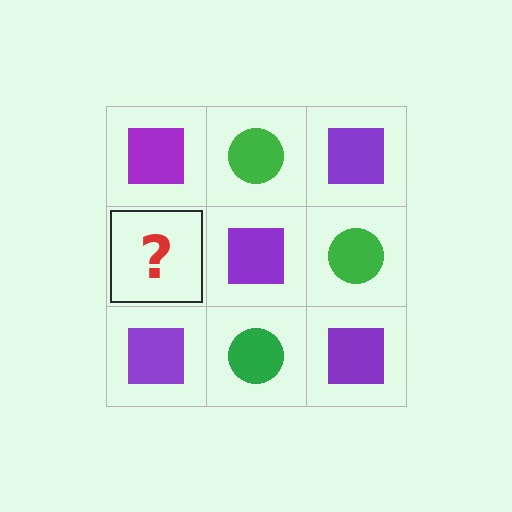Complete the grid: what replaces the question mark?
The question mark should be replaced with a green circle.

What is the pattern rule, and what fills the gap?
The rule is that it alternates purple square and green circle in a checkerboard pattern. The gap should be filled with a green circle.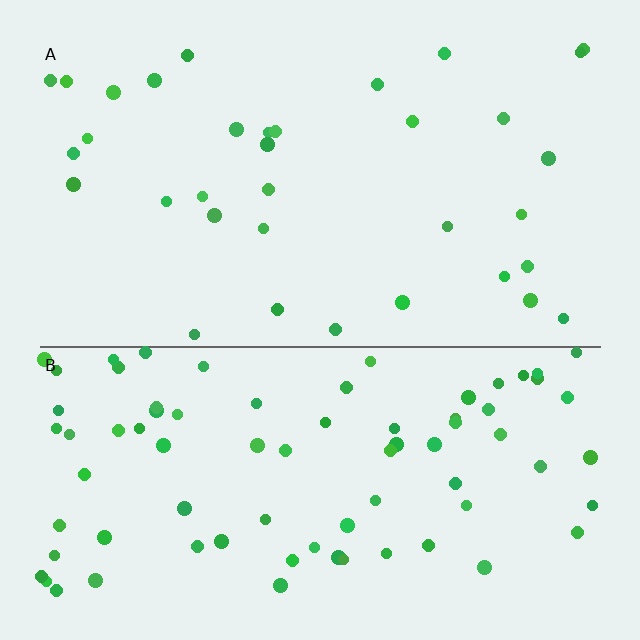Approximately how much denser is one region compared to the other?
Approximately 2.3× — region B over region A.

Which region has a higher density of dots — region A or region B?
B (the bottom).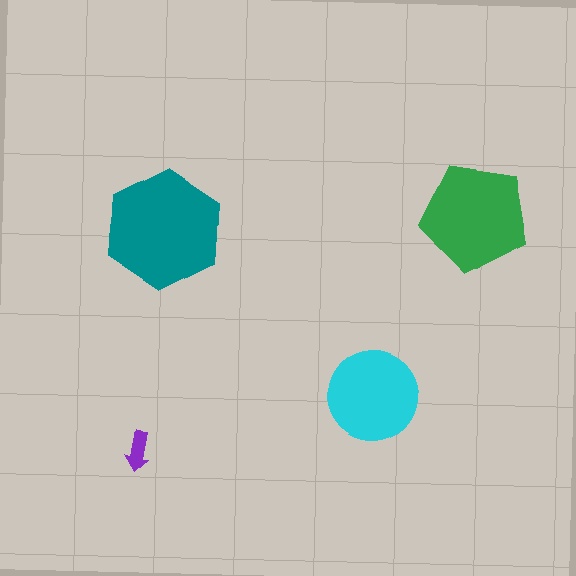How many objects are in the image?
There are 4 objects in the image.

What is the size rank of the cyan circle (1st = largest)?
3rd.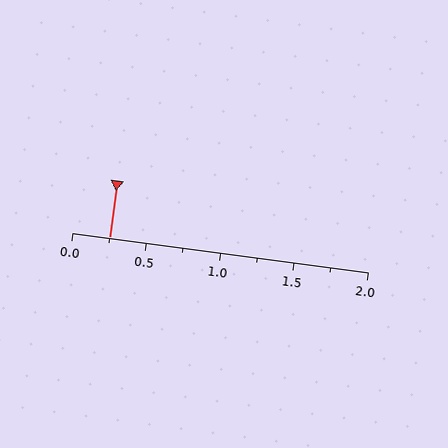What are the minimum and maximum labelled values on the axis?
The axis runs from 0.0 to 2.0.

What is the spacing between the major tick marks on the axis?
The major ticks are spaced 0.5 apart.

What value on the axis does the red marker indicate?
The marker indicates approximately 0.25.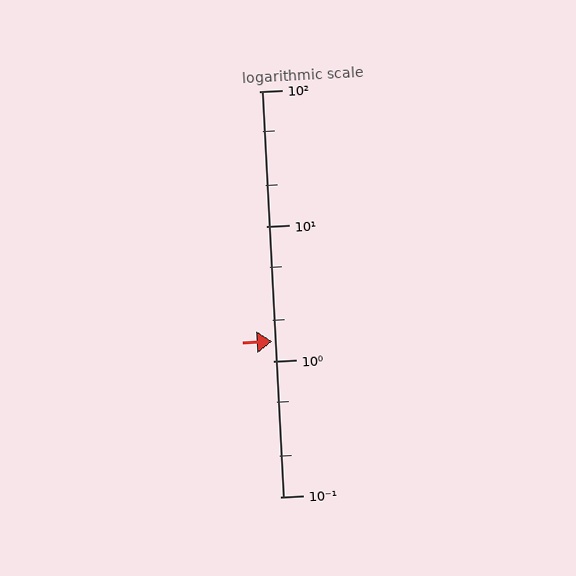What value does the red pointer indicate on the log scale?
The pointer indicates approximately 1.4.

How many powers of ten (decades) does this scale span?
The scale spans 3 decades, from 0.1 to 100.